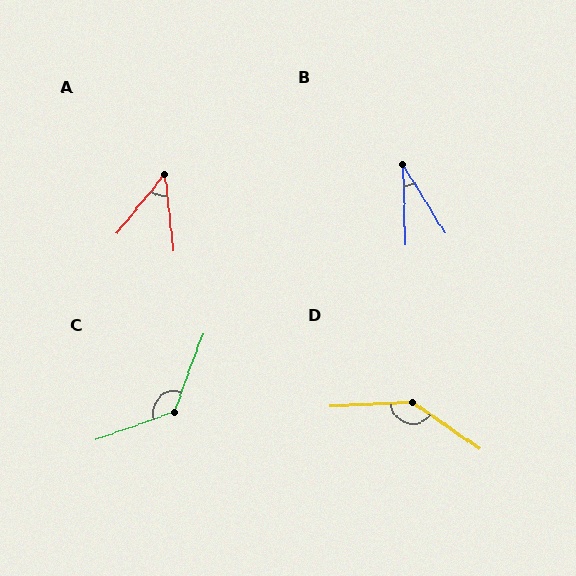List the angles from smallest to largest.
B (30°), A (45°), C (130°), D (142°).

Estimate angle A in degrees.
Approximately 45 degrees.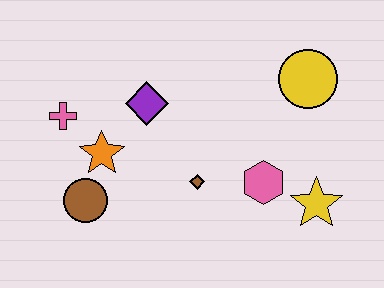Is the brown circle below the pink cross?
Yes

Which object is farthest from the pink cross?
The yellow star is farthest from the pink cross.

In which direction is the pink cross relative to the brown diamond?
The pink cross is to the left of the brown diamond.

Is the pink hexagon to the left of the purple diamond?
No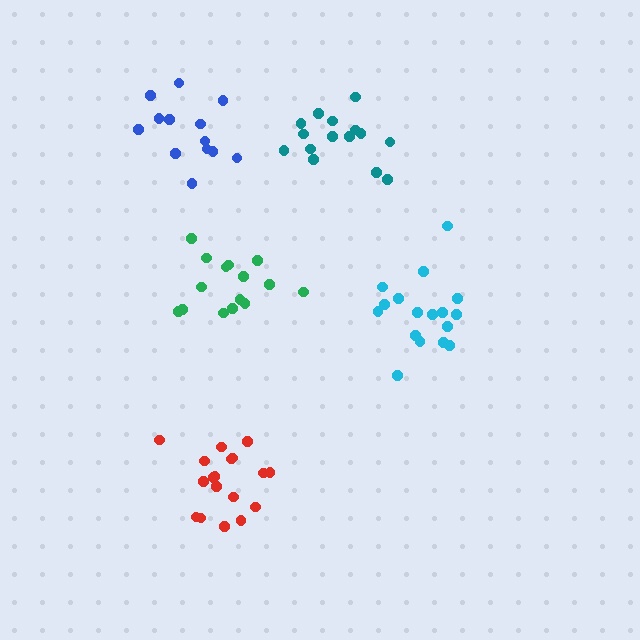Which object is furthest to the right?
The cyan cluster is rightmost.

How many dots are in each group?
Group 1: 13 dots, Group 2: 18 dots, Group 3: 17 dots, Group 4: 15 dots, Group 5: 15 dots (78 total).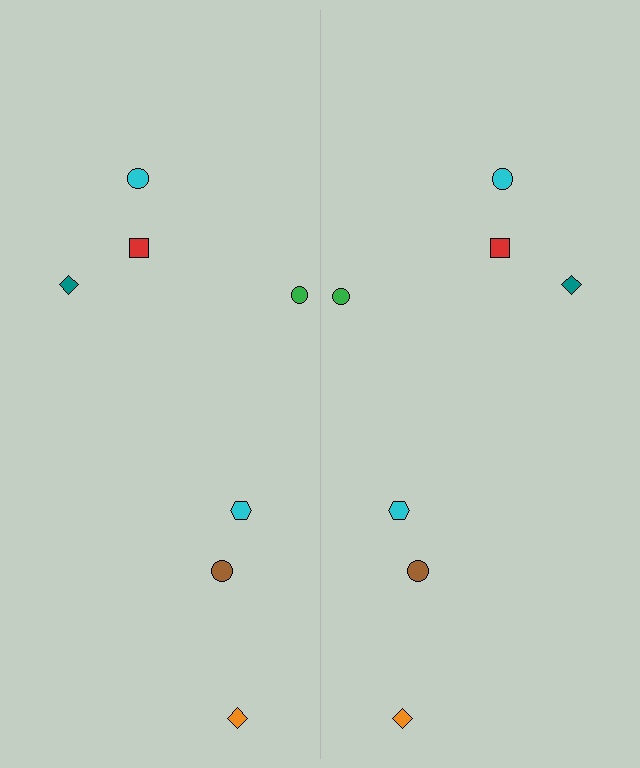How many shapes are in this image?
There are 14 shapes in this image.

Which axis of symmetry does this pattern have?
The pattern has a vertical axis of symmetry running through the center of the image.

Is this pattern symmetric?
Yes, this pattern has bilateral (reflection) symmetry.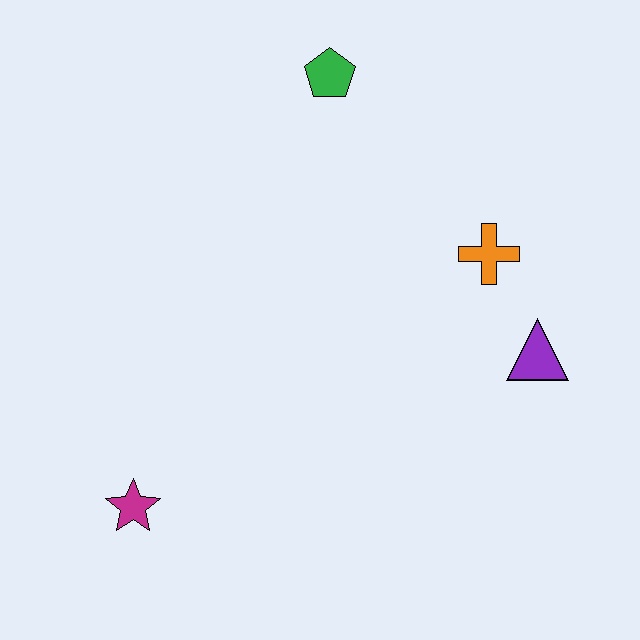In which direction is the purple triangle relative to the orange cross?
The purple triangle is below the orange cross.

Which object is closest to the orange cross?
The purple triangle is closest to the orange cross.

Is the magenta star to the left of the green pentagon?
Yes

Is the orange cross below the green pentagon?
Yes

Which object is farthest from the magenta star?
The green pentagon is farthest from the magenta star.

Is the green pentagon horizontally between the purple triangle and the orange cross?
No